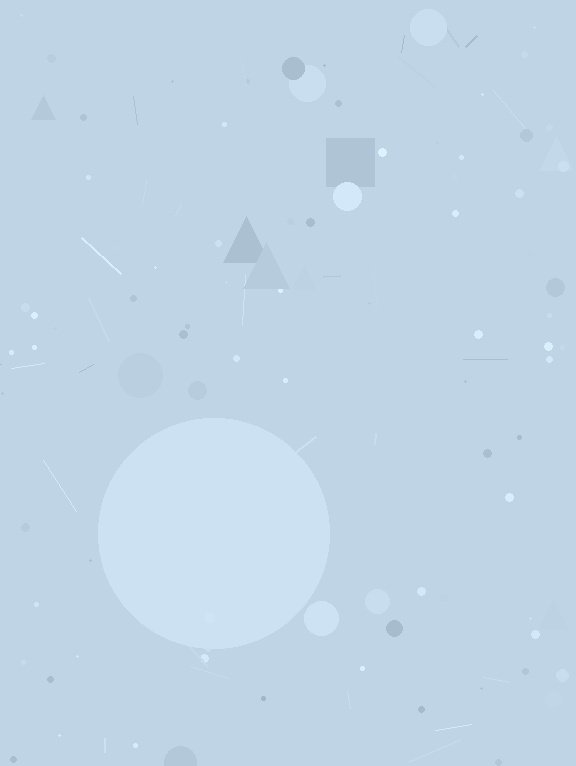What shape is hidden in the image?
A circle is hidden in the image.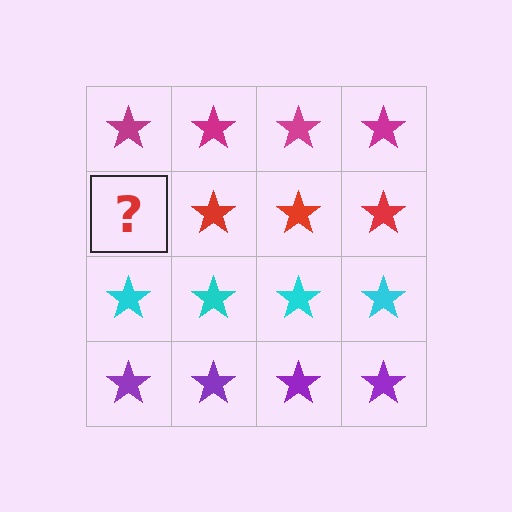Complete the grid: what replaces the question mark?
The question mark should be replaced with a red star.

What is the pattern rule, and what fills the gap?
The rule is that each row has a consistent color. The gap should be filled with a red star.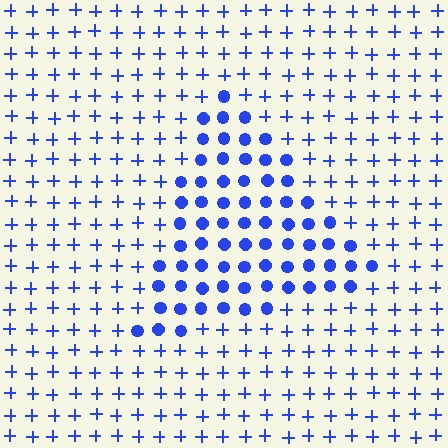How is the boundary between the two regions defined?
The boundary is defined by a change in element shape: circles inside vs. plus signs outside. All elements share the same color and spacing.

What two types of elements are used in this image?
The image uses circles inside the triangle region and plus signs outside it.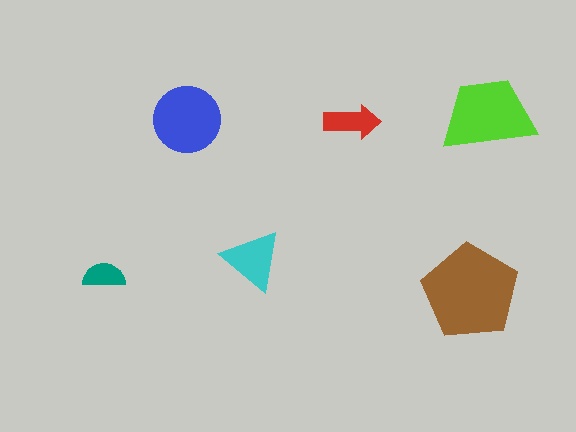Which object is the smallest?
The teal semicircle.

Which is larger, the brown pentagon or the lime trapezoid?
The brown pentagon.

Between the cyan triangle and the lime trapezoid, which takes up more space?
The lime trapezoid.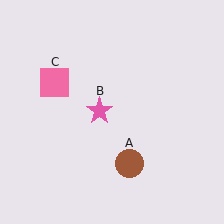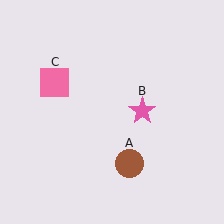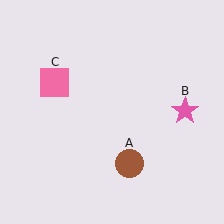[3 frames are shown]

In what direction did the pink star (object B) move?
The pink star (object B) moved right.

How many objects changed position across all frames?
1 object changed position: pink star (object B).